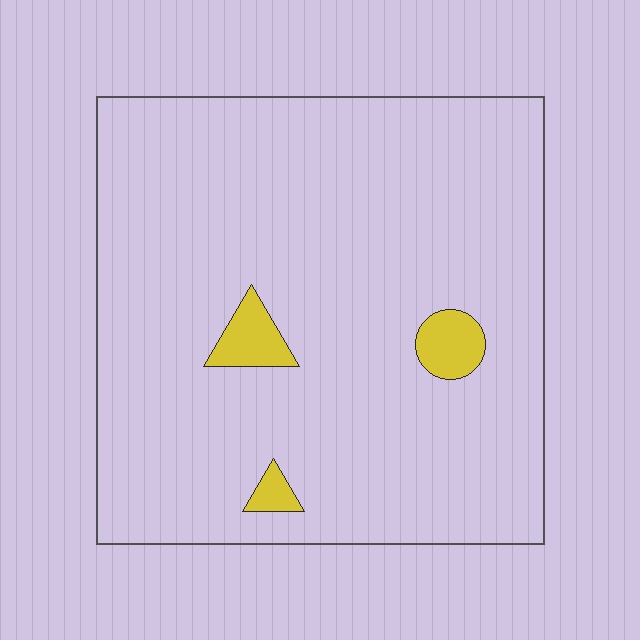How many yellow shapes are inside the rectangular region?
3.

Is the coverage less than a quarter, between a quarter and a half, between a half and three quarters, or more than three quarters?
Less than a quarter.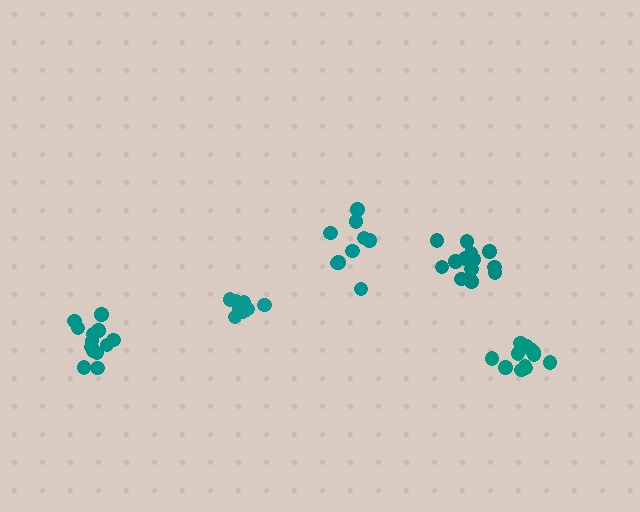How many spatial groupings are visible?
There are 5 spatial groupings.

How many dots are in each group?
Group 1: 14 dots, Group 2: 9 dots, Group 3: 9 dots, Group 4: 13 dots, Group 5: 13 dots (58 total).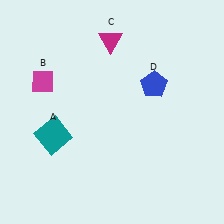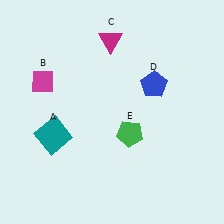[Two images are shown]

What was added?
A green pentagon (E) was added in Image 2.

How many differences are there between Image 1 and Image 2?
There is 1 difference between the two images.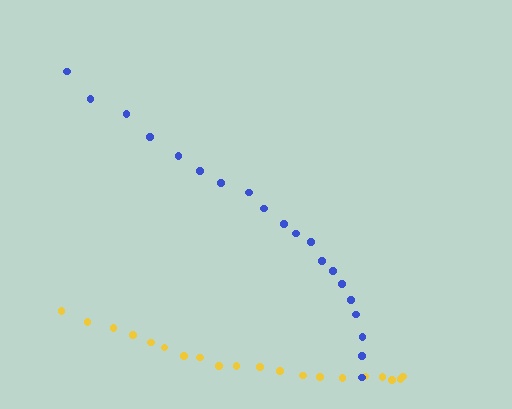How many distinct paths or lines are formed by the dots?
There are 2 distinct paths.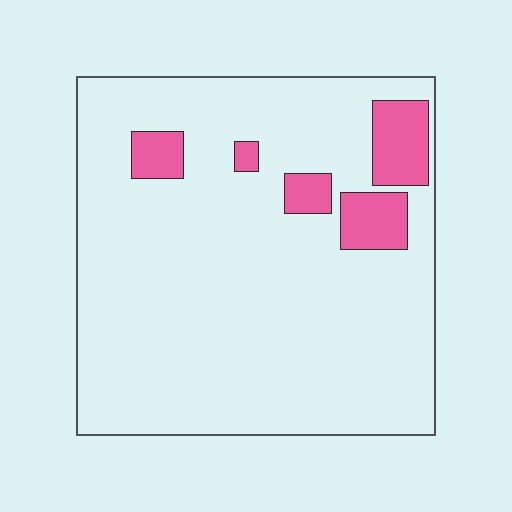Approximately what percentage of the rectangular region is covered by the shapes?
Approximately 10%.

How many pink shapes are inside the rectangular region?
5.